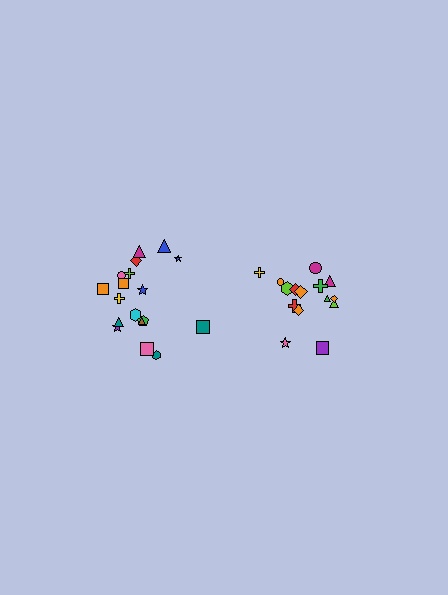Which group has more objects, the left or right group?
The left group.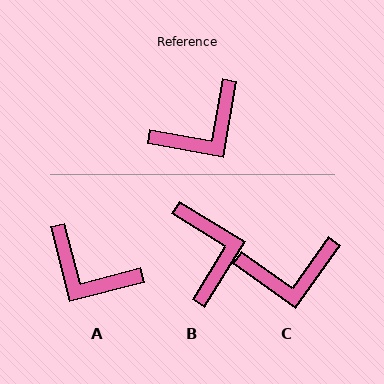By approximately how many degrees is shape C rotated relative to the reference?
Approximately 25 degrees clockwise.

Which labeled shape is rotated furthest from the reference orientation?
B, about 69 degrees away.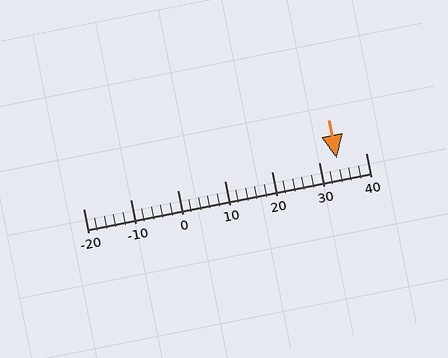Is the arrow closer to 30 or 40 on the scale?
The arrow is closer to 30.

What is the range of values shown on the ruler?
The ruler shows values from -20 to 40.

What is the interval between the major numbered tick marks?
The major tick marks are spaced 10 units apart.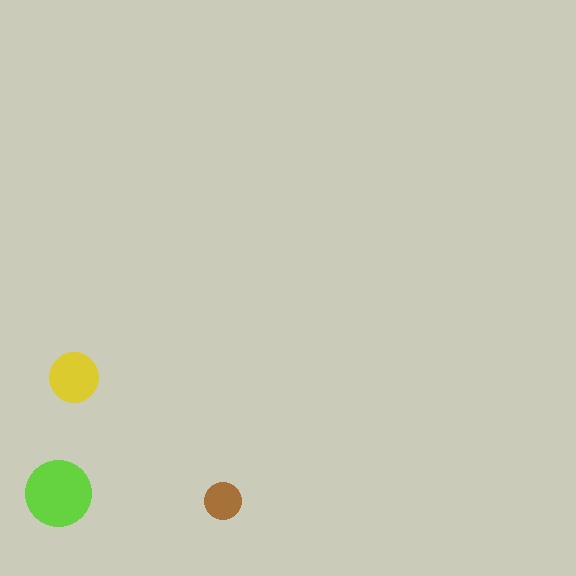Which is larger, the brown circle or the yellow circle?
The yellow one.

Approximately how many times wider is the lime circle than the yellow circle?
About 1.5 times wider.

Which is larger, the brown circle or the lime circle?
The lime one.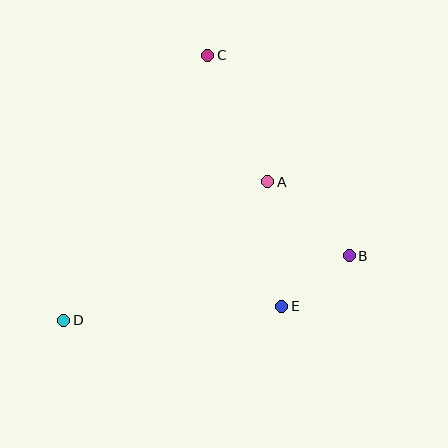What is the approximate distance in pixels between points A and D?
The distance between A and D is approximately 247 pixels.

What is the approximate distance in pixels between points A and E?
The distance between A and E is approximately 125 pixels.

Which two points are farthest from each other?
Points C and D are farthest from each other.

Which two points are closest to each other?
Points B and E are closest to each other.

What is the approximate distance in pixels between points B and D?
The distance between B and D is approximately 292 pixels.